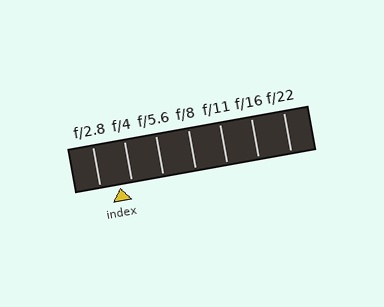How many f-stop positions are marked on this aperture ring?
There are 7 f-stop positions marked.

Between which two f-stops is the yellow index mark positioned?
The index mark is between f/2.8 and f/4.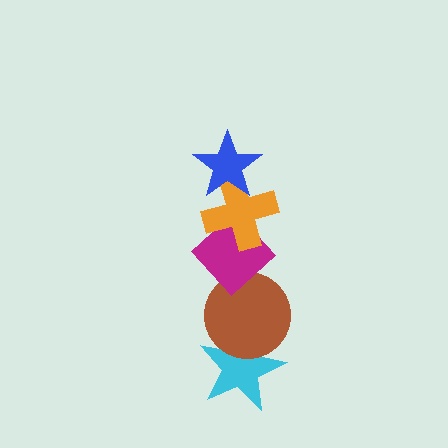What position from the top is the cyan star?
The cyan star is 5th from the top.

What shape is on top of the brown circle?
The magenta diamond is on top of the brown circle.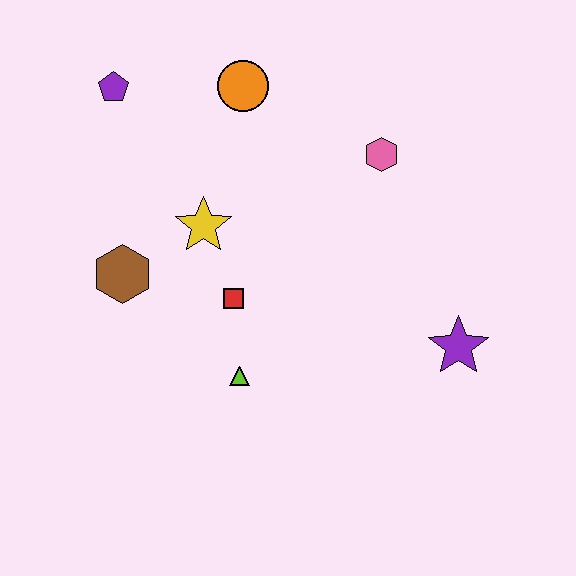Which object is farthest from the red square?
The purple pentagon is farthest from the red square.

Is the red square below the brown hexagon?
Yes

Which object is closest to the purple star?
The pink hexagon is closest to the purple star.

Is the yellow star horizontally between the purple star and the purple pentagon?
Yes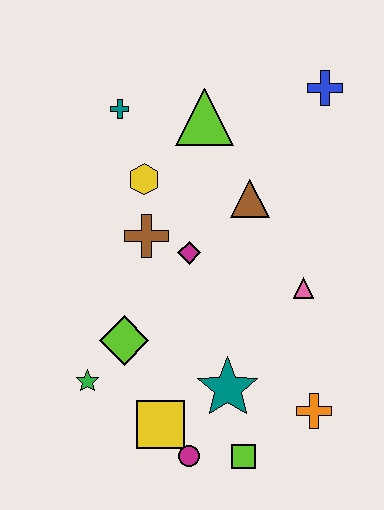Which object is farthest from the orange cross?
The teal cross is farthest from the orange cross.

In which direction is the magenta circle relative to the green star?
The magenta circle is to the right of the green star.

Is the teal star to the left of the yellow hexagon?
No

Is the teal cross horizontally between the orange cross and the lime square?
No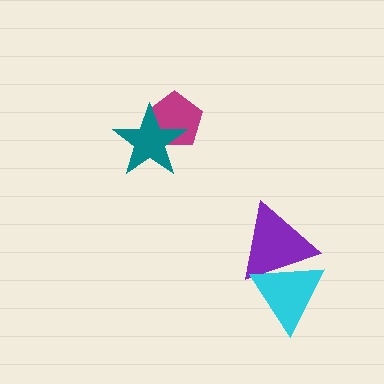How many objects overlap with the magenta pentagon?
1 object overlaps with the magenta pentagon.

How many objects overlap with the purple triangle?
1 object overlaps with the purple triangle.